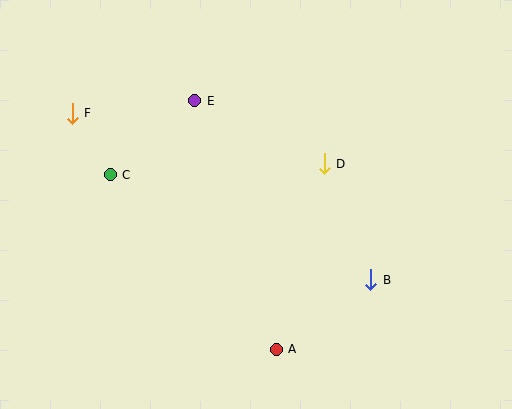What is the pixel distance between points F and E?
The distance between F and E is 123 pixels.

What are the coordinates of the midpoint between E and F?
The midpoint between E and F is at (134, 107).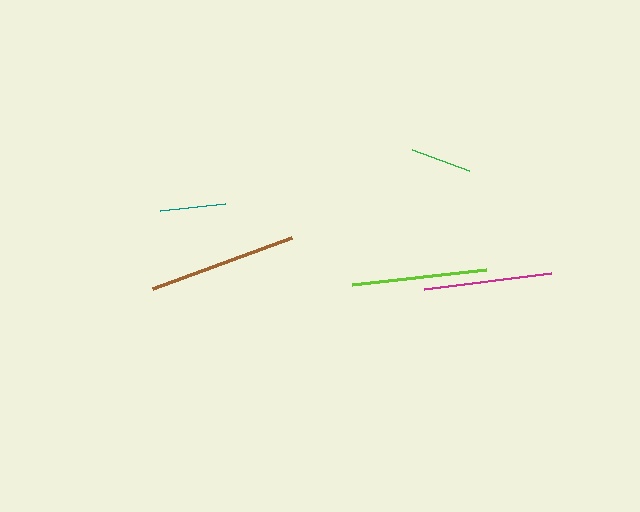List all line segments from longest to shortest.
From longest to shortest: brown, lime, magenta, teal, green.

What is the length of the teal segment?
The teal segment is approximately 66 pixels long.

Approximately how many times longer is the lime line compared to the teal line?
The lime line is approximately 2.1 times the length of the teal line.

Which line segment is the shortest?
The green line is the shortest at approximately 61 pixels.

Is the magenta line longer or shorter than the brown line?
The brown line is longer than the magenta line.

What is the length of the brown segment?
The brown segment is approximately 148 pixels long.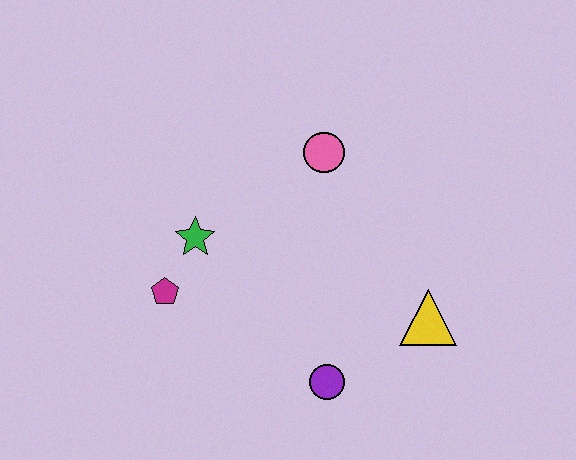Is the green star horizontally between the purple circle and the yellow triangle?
No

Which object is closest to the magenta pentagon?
The green star is closest to the magenta pentagon.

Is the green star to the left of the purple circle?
Yes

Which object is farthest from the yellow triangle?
The magenta pentagon is farthest from the yellow triangle.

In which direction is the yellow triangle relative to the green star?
The yellow triangle is to the right of the green star.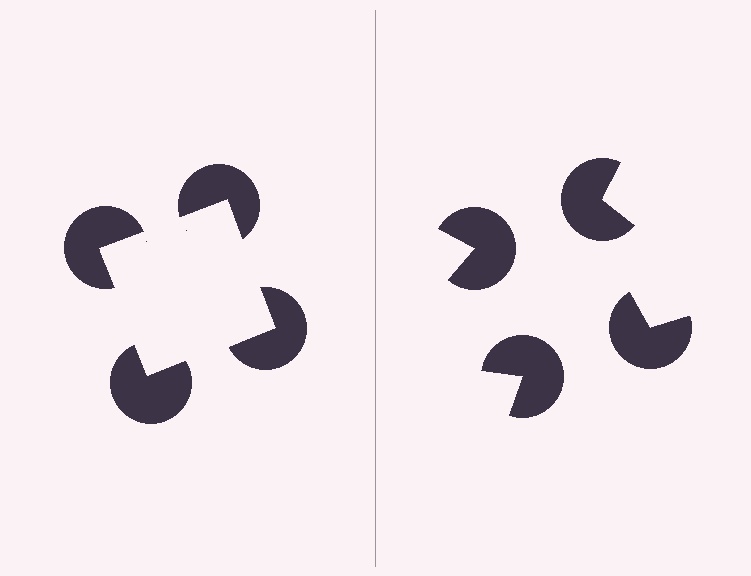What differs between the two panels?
The pac-man discs are positioned identically on both sides; only the wedge orientations differ. On the left they align to a square; on the right they are misaligned.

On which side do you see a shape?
An illusory square appears on the left side. On the right side the wedge cuts are rotated, so no coherent shape forms.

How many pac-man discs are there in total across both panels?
8 — 4 on each side.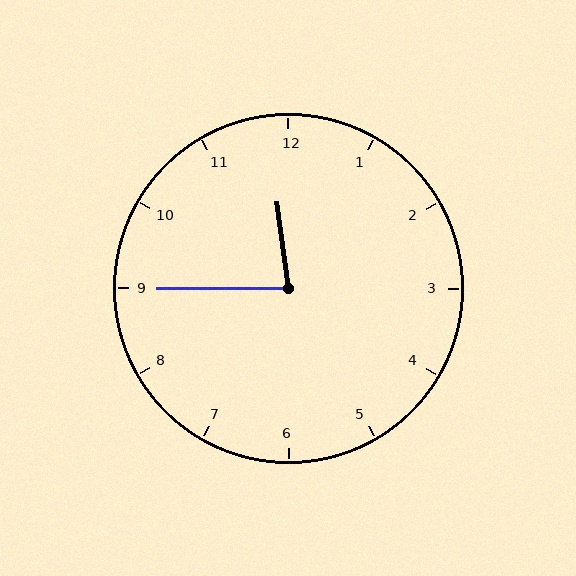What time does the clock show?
11:45.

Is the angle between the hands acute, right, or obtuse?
It is acute.